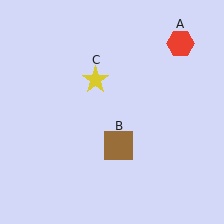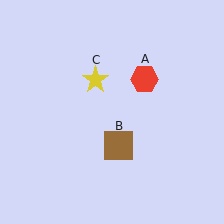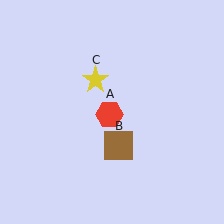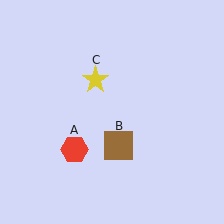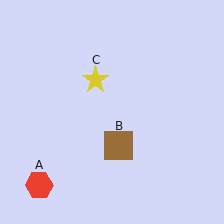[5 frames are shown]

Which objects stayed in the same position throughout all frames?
Brown square (object B) and yellow star (object C) remained stationary.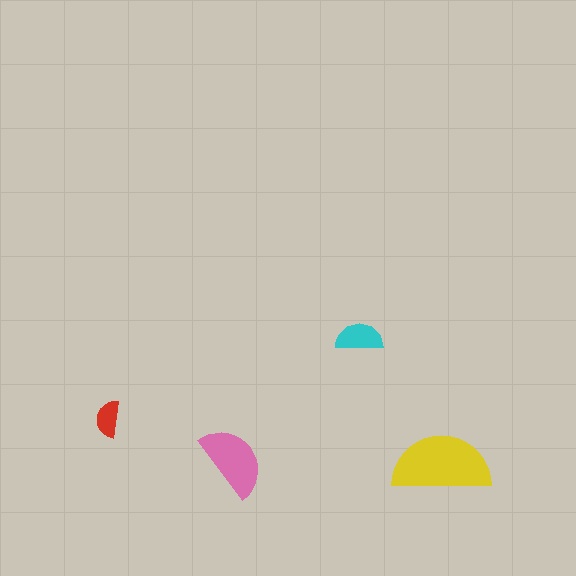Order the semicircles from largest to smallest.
the yellow one, the pink one, the cyan one, the red one.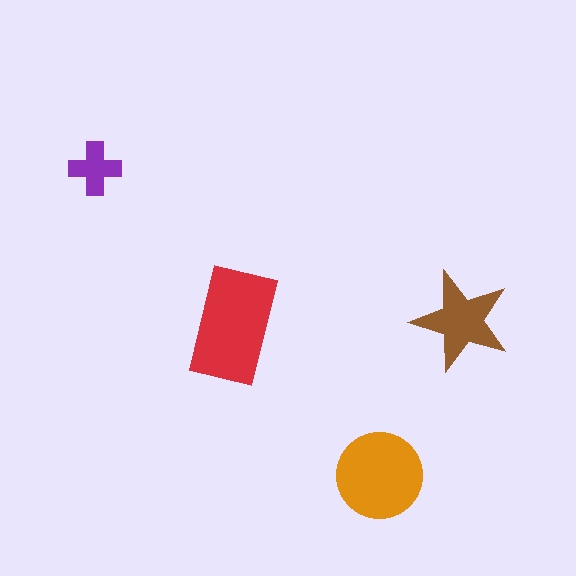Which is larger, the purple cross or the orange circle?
The orange circle.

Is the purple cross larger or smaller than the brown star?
Smaller.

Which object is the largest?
The red rectangle.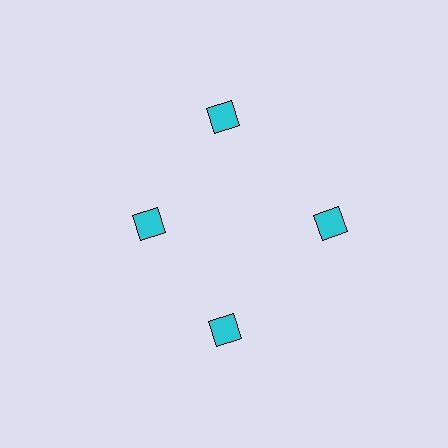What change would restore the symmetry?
The symmetry would be restored by moving it outward, back onto the ring so that all 4 squares sit at equal angles and equal distance from the center.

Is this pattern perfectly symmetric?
No. The 4 cyan squares are arranged in a ring, but one element near the 9 o'clock position is pulled inward toward the center, breaking the 4-fold rotational symmetry.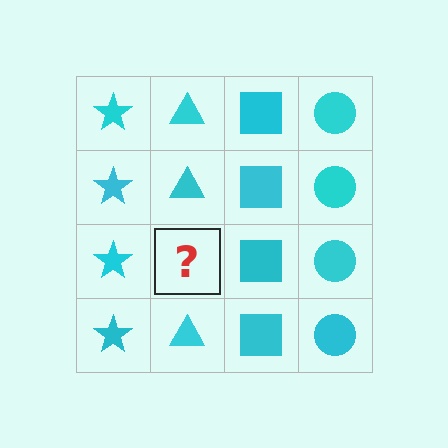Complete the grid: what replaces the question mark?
The question mark should be replaced with a cyan triangle.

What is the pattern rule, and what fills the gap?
The rule is that each column has a consistent shape. The gap should be filled with a cyan triangle.